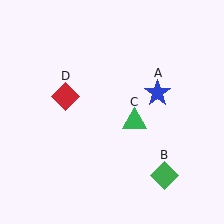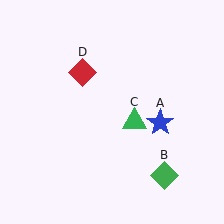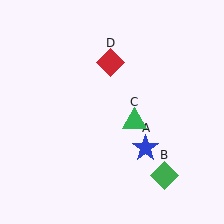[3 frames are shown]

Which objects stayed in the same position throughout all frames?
Green diamond (object B) and green triangle (object C) remained stationary.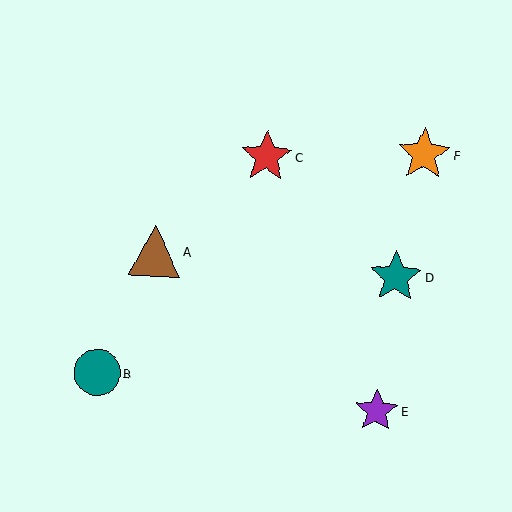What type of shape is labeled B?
Shape B is a teal circle.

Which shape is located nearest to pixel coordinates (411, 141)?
The orange star (labeled F) at (424, 154) is nearest to that location.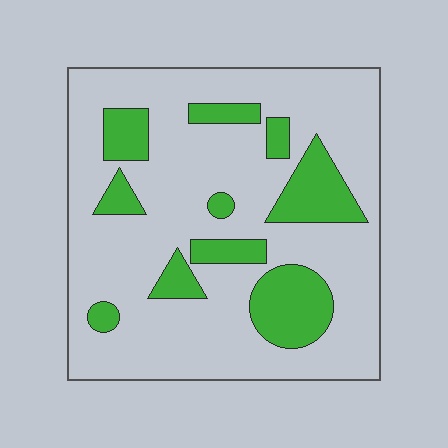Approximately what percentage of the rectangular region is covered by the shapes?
Approximately 20%.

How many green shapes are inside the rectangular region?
10.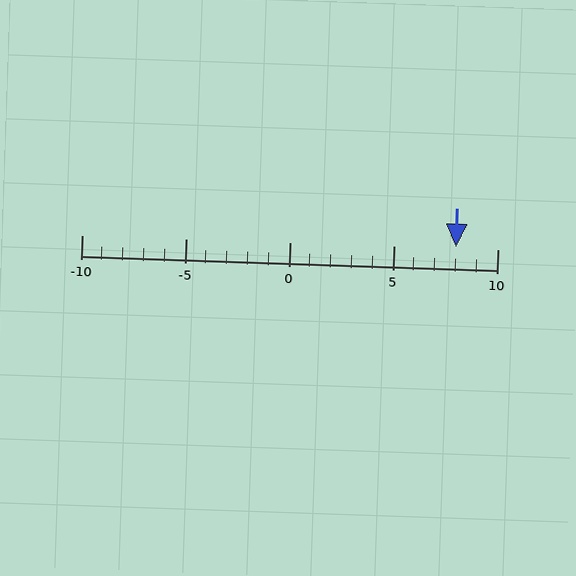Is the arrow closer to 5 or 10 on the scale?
The arrow is closer to 10.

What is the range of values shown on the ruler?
The ruler shows values from -10 to 10.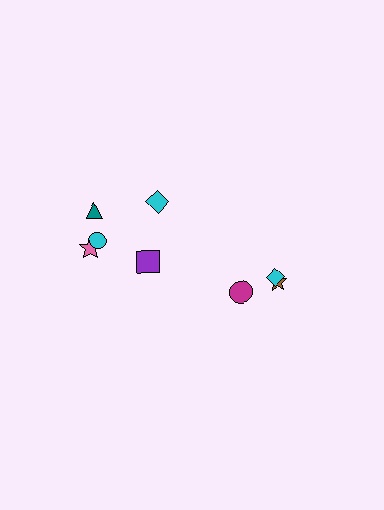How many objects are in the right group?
There are 3 objects.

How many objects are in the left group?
There are 5 objects.